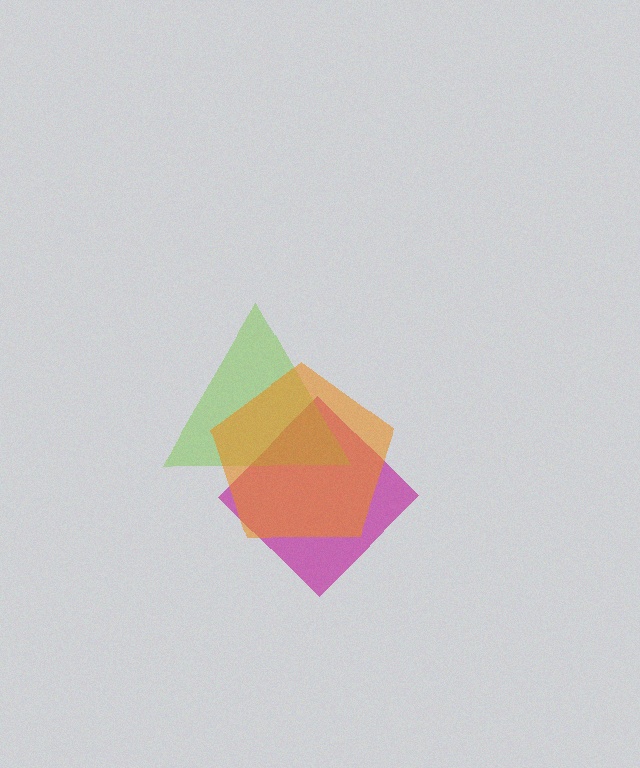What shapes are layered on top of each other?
The layered shapes are: a magenta diamond, a lime triangle, an orange pentagon.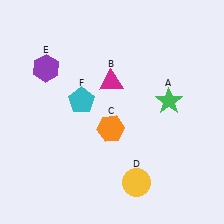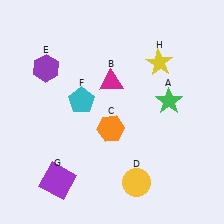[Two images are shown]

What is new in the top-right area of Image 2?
A yellow star (H) was added in the top-right area of Image 2.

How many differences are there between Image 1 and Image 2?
There are 2 differences between the two images.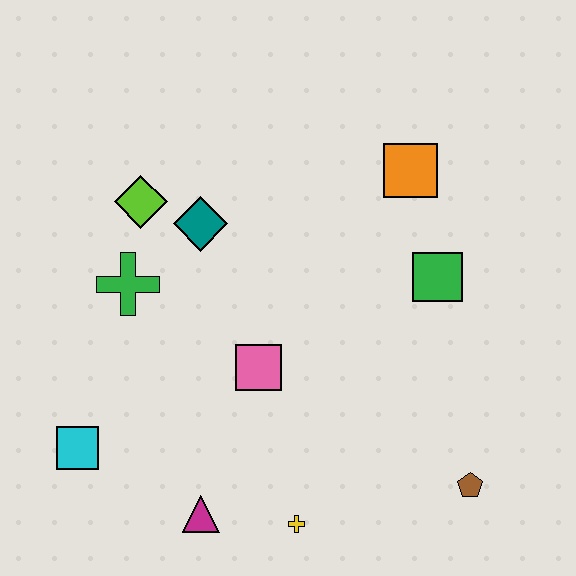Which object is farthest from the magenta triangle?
The orange square is farthest from the magenta triangle.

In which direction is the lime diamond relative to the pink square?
The lime diamond is above the pink square.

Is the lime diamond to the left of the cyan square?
No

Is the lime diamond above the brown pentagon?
Yes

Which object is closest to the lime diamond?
The teal diamond is closest to the lime diamond.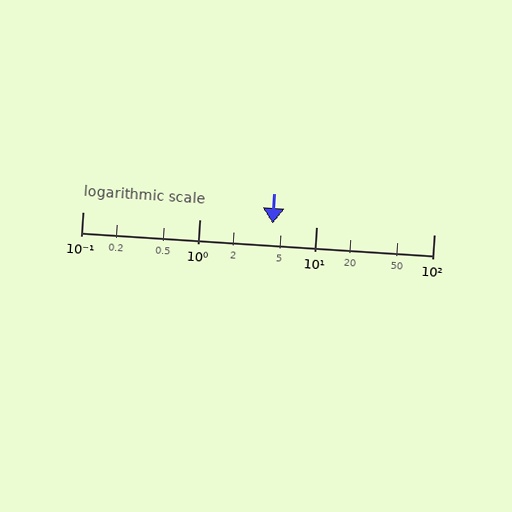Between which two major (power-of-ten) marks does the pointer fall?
The pointer is between 1 and 10.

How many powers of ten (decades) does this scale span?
The scale spans 3 decades, from 0.1 to 100.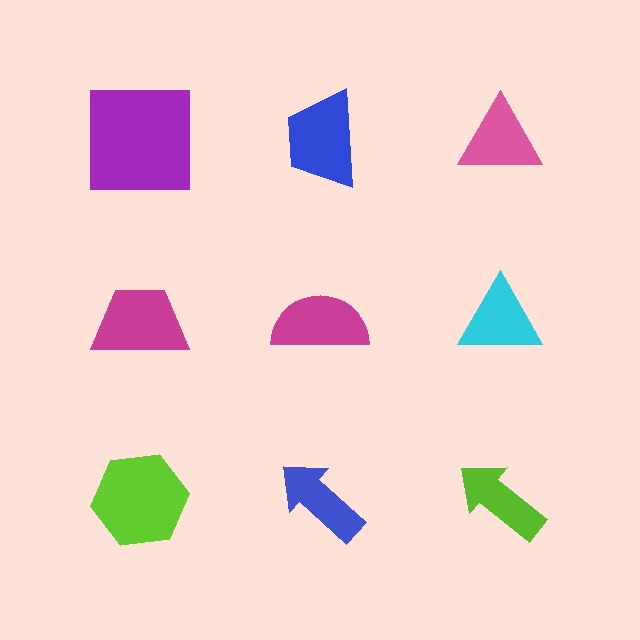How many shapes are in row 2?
3 shapes.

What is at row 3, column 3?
A lime arrow.